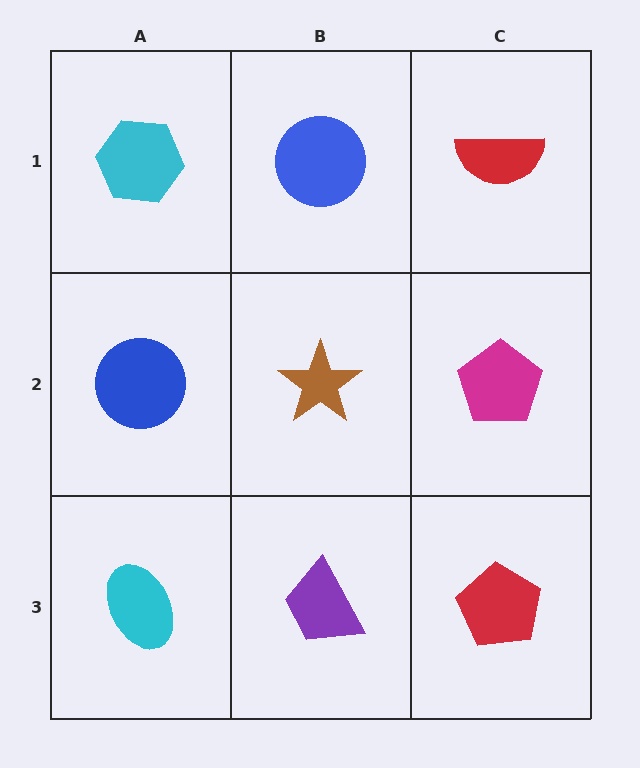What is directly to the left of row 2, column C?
A brown star.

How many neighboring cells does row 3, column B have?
3.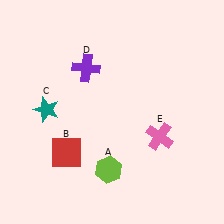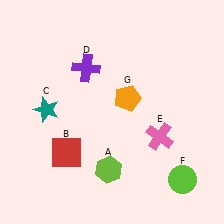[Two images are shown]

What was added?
A lime circle (F), an orange pentagon (G) were added in Image 2.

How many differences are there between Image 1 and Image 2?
There are 2 differences between the two images.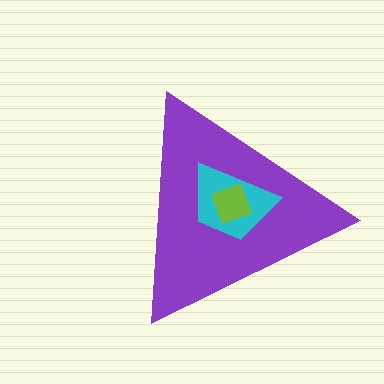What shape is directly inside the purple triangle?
The cyan trapezoid.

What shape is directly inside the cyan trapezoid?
The lime diamond.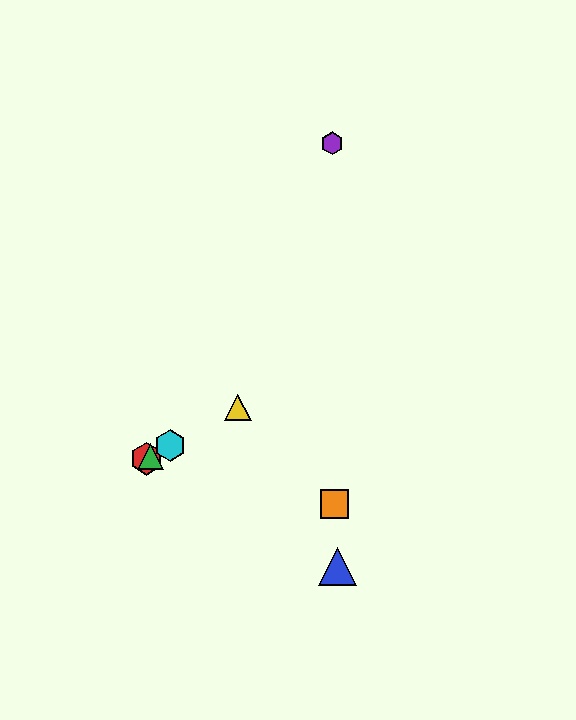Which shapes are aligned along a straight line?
The red hexagon, the green triangle, the yellow triangle, the cyan hexagon are aligned along a straight line.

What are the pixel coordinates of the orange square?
The orange square is at (335, 504).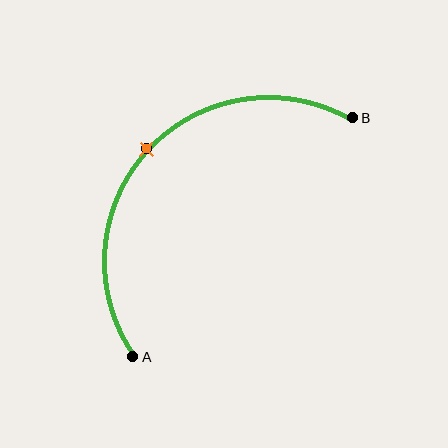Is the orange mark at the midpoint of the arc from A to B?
Yes. The orange mark lies on the arc at equal arc-length from both A and B — it is the arc midpoint.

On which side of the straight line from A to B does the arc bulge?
The arc bulges above and to the left of the straight line connecting A and B.